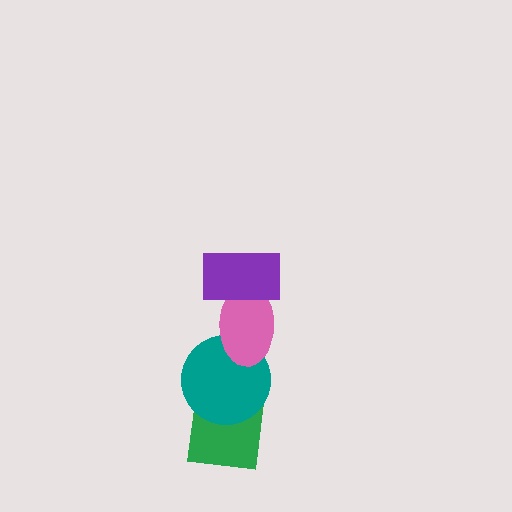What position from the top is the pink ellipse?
The pink ellipse is 2nd from the top.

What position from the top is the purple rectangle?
The purple rectangle is 1st from the top.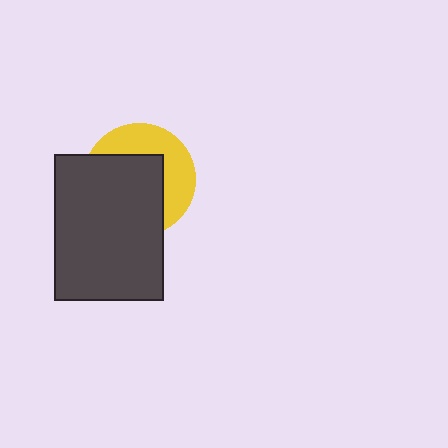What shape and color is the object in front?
The object in front is a dark gray rectangle.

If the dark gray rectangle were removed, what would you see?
You would see the complete yellow circle.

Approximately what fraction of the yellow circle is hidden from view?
Roughly 59% of the yellow circle is hidden behind the dark gray rectangle.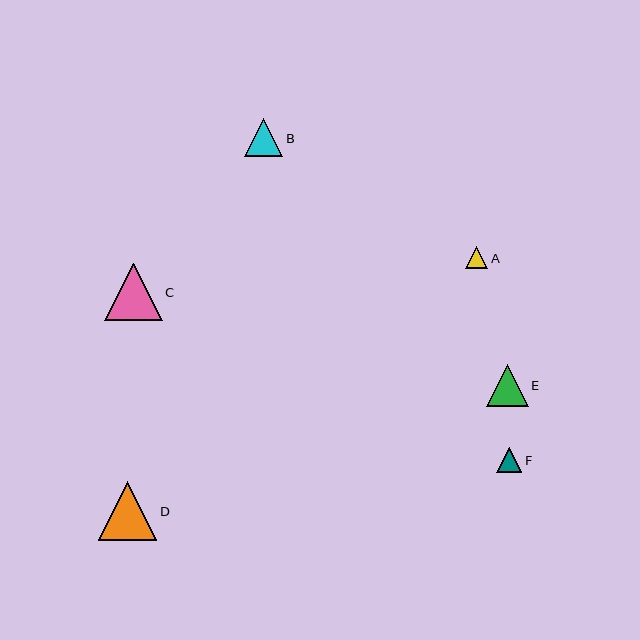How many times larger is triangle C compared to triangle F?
Triangle C is approximately 2.3 times the size of triangle F.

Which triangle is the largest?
Triangle D is the largest with a size of approximately 59 pixels.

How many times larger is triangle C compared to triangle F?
Triangle C is approximately 2.3 times the size of triangle F.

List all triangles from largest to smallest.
From largest to smallest: D, C, E, B, F, A.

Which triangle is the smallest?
Triangle A is the smallest with a size of approximately 22 pixels.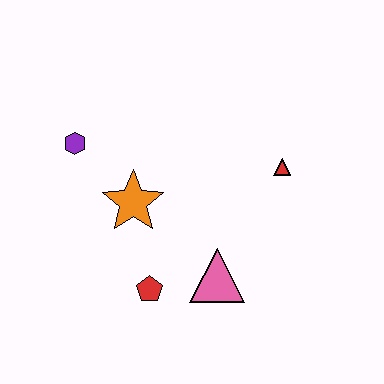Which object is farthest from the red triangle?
The purple hexagon is farthest from the red triangle.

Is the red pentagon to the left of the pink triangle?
Yes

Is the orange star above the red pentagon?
Yes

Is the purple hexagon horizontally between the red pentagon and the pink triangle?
No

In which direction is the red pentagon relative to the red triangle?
The red pentagon is to the left of the red triangle.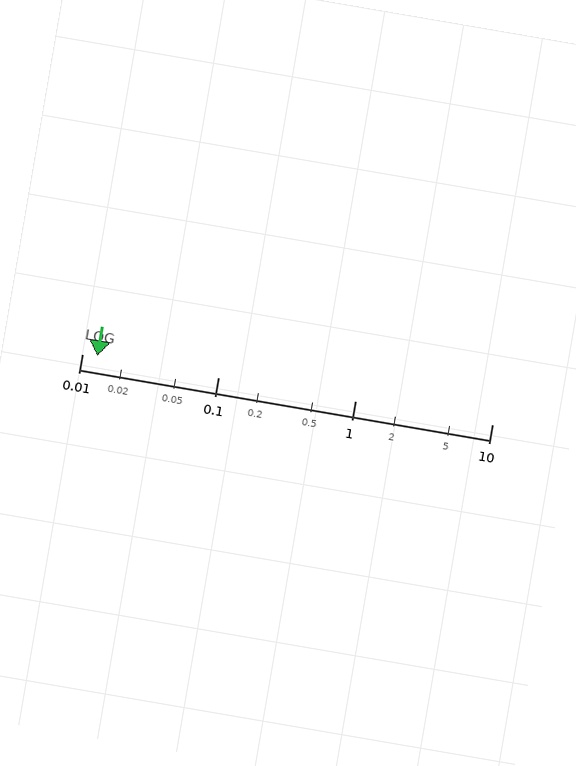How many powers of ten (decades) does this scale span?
The scale spans 3 decades, from 0.01 to 10.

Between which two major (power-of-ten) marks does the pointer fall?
The pointer is between 0.01 and 0.1.